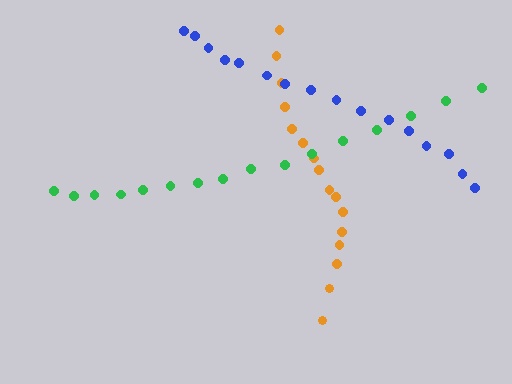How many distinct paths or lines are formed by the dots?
There are 3 distinct paths.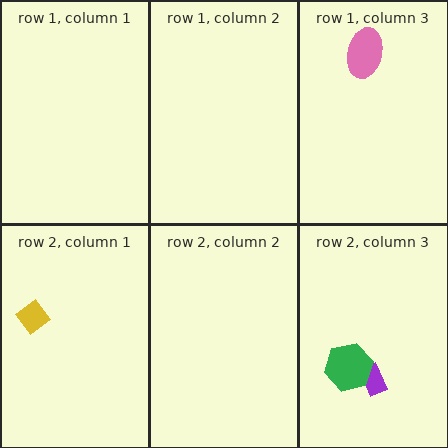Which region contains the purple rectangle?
The row 2, column 3 region.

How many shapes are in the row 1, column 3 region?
1.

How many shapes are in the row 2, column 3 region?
2.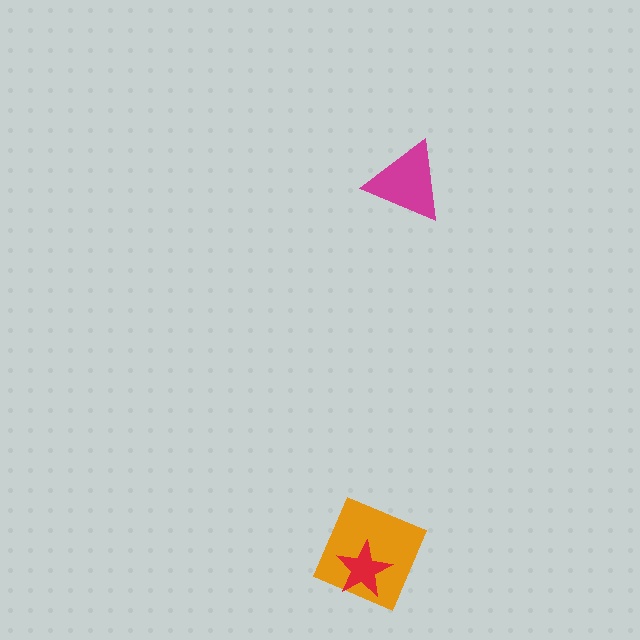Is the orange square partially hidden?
Yes, it is partially covered by another shape.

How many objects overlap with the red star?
1 object overlaps with the red star.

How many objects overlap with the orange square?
1 object overlaps with the orange square.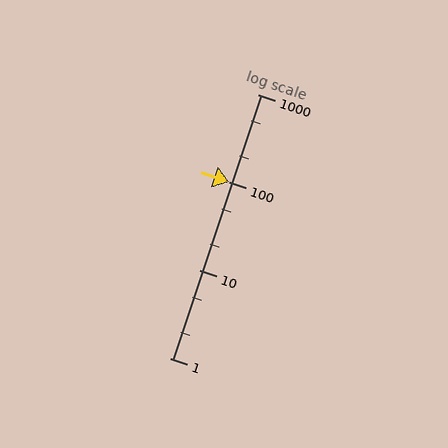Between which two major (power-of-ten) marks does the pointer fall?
The pointer is between 100 and 1000.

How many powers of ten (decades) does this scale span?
The scale spans 3 decades, from 1 to 1000.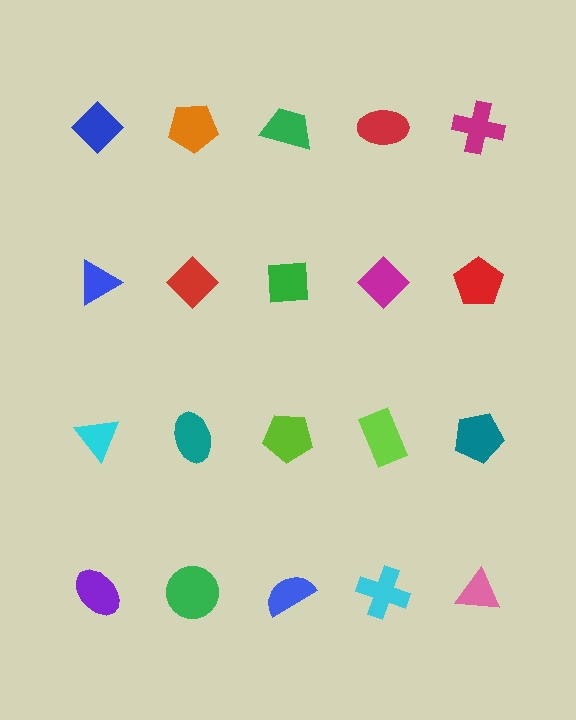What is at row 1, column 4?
A red ellipse.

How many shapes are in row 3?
5 shapes.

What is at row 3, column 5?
A teal pentagon.